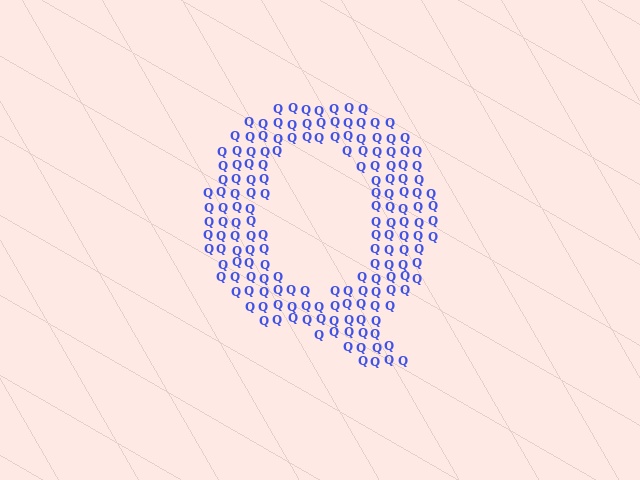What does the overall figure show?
The overall figure shows the letter Q.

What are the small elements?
The small elements are letter Q's.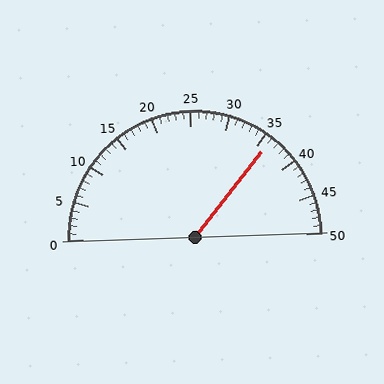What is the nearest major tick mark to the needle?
The nearest major tick mark is 35.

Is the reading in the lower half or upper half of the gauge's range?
The reading is in the upper half of the range (0 to 50).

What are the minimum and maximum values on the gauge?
The gauge ranges from 0 to 50.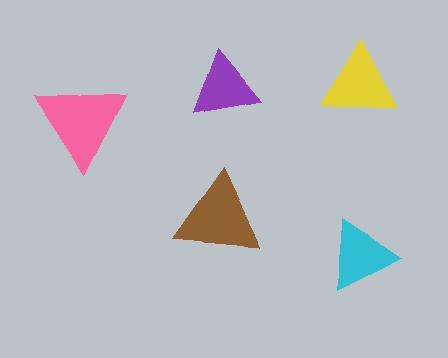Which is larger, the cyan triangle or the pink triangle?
The pink one.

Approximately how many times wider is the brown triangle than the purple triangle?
About 1.5 times wider.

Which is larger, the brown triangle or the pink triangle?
The pink one.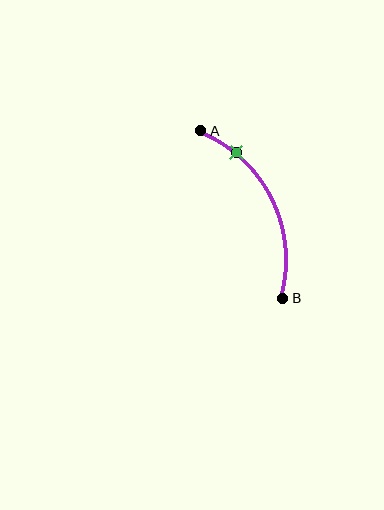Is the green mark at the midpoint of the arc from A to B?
No. The green mark lies on the arc but is closer to endpoint A. The arc midpoint would be at the point on the curve equidistant along the arc from both A and B.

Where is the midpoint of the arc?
The arc midpoint is the point on the curve farthest from the straight line joining A and B. It sits to the right of that line.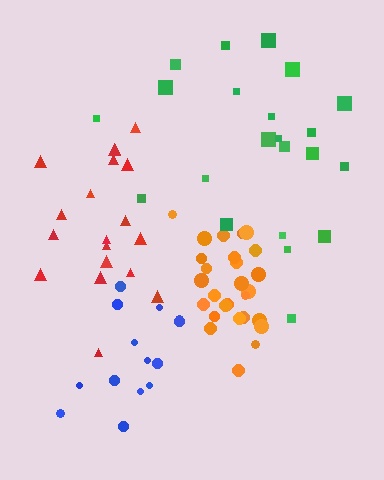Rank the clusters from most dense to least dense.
orange, blue, red, green.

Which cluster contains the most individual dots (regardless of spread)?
Orange (28).